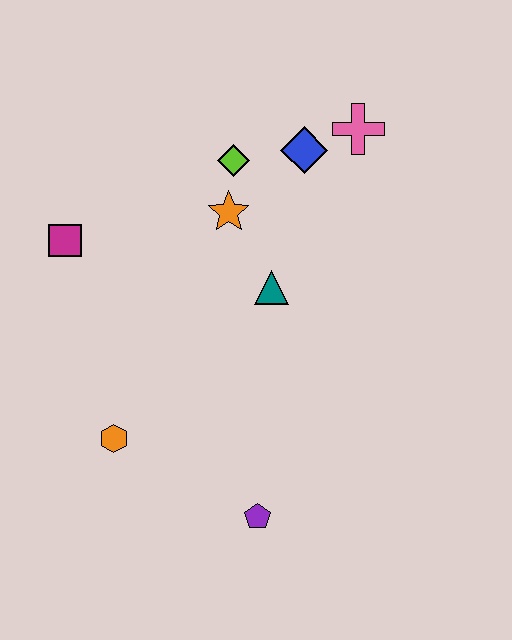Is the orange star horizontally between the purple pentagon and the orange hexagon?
Yes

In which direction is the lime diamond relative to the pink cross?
The lime diamond is to the left of the pink cross.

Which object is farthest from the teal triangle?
The purple pentagon is farthest from the teal triangle.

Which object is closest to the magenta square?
The orange star is closest to the magenta square.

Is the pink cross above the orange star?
Yes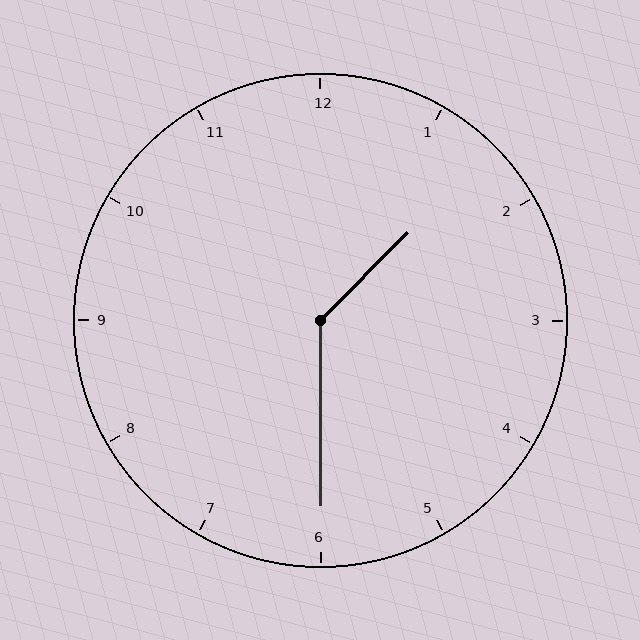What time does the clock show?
1:30.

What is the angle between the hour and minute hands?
Approximately 135 degrees.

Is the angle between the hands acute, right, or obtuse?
It is obtuse.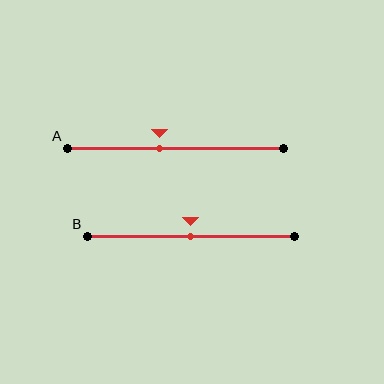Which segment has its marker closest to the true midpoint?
Segment B has its marker closest to the true midpoint.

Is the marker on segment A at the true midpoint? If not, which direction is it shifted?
No, the marker on segment A is shifted to the left by about 7% of the segment length.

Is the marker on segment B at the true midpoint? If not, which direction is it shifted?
Yes, the marker on segment B is at the true midpoint.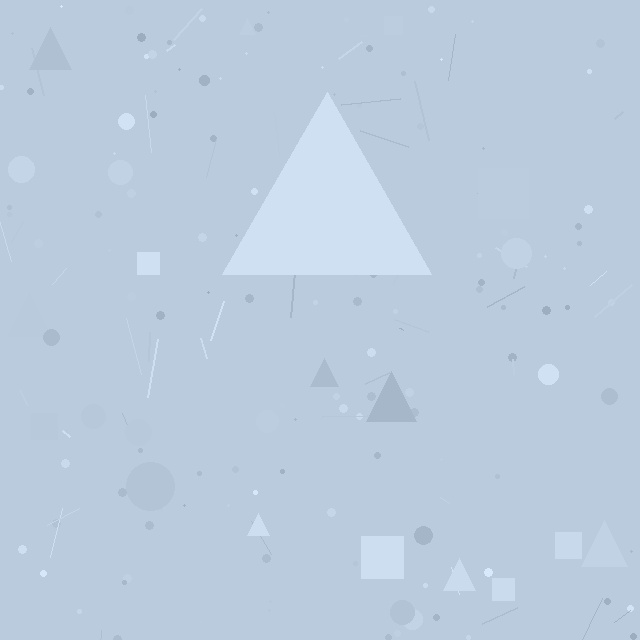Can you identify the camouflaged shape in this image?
The camouflaged shape is a triangle.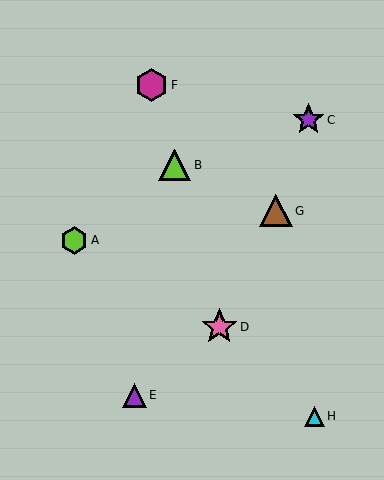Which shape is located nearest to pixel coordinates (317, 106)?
The purple star (labeled C) at (309, 120) is nearest to that location.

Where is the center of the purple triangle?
The center of the purple triangle is at (134, 395).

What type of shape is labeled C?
Shape C is a purple star.